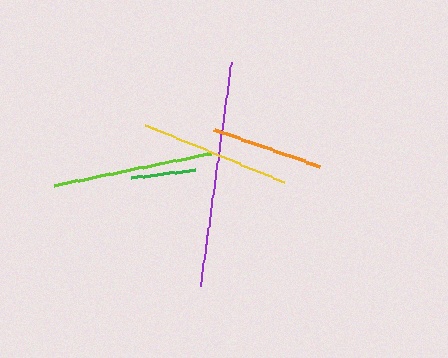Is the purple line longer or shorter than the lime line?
The purple line is longer than the lime line.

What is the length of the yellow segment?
The yellow segment is approximately 151 pixels long.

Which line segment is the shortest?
The green line is the shortest at approximately 65 pixels.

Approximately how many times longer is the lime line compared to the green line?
The lime line is approximately 2.5 times the length of the green line.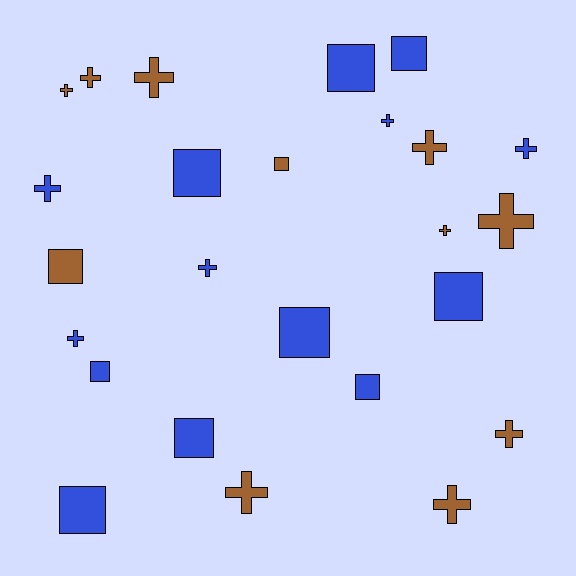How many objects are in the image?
There are 25 objects.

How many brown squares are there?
There are 2 brown squares.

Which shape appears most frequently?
Cross, with 14 objects.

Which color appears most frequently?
Blue, with 14 objects.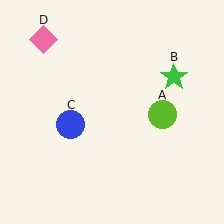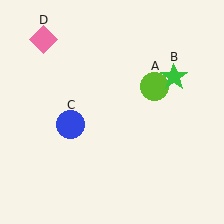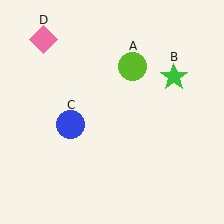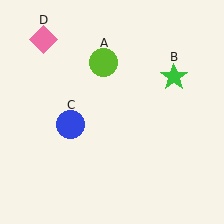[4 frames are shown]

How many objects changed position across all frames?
1 object changed position: lime circle (object A).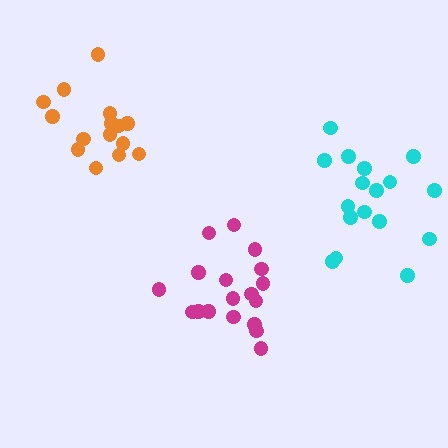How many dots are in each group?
Group 1: 18 dots, Group 2: 17 dots, Group 3: 16 dots (51 total).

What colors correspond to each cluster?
The clusters are colored: magenta, cyan, orange.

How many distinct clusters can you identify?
There are 3 distinct clusters.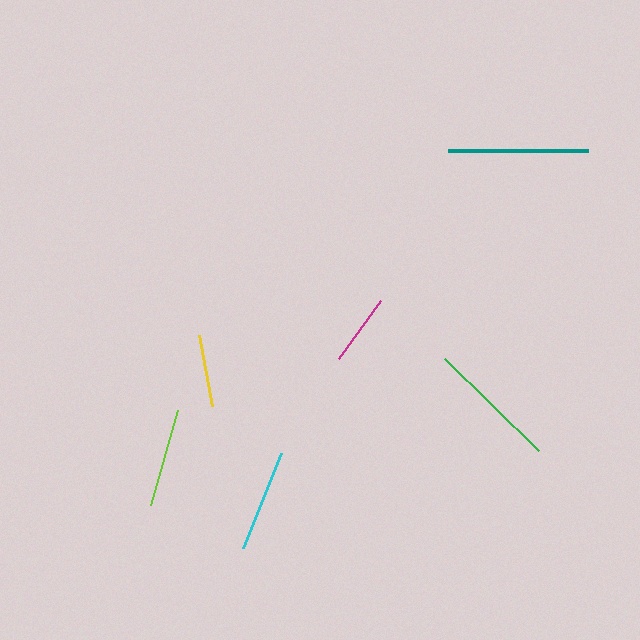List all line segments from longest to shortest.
From longest to shortest: teal, green, cyan, lime, yellow, magenta.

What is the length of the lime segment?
The lime segment is approximately 98 pixels long.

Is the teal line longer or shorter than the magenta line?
The teal line is longer than the magenta line.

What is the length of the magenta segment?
The magenta segment is approximately 72 pixels long.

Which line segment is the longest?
The teal line is the longest at approximately 140 pixels.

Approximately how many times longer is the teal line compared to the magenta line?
The teal line is approximately 2.0 times the length of the magenta line.